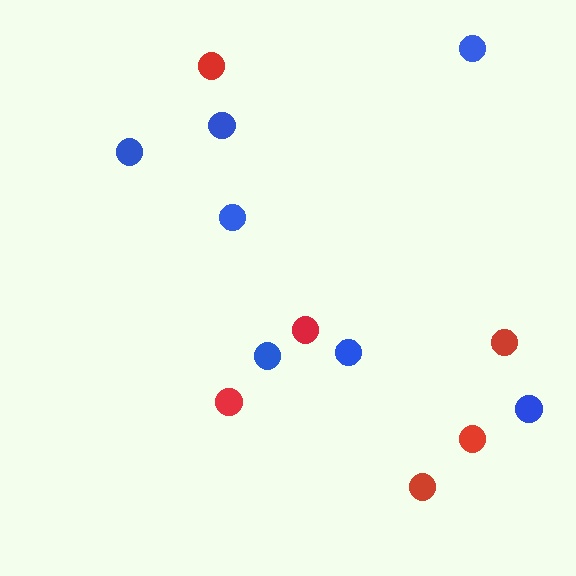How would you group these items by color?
There are 2 groups: one group of red circles (6) and one group of blue circles (7).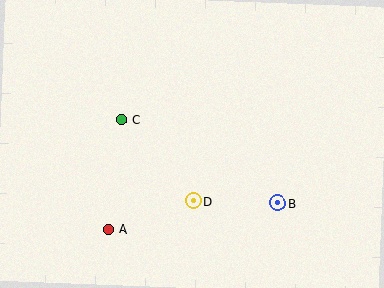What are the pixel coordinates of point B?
Point B is at (277, 203).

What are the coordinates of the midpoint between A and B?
The midpoint between A and B is at (193, 216).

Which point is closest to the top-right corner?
Point B is closest to the top-right corner.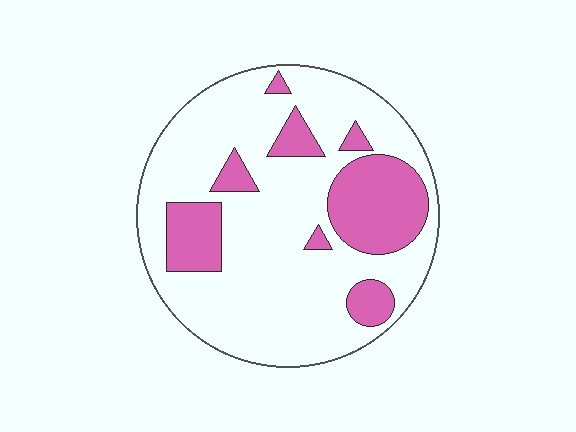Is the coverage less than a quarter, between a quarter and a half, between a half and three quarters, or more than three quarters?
Less than a quarter.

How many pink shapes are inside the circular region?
8.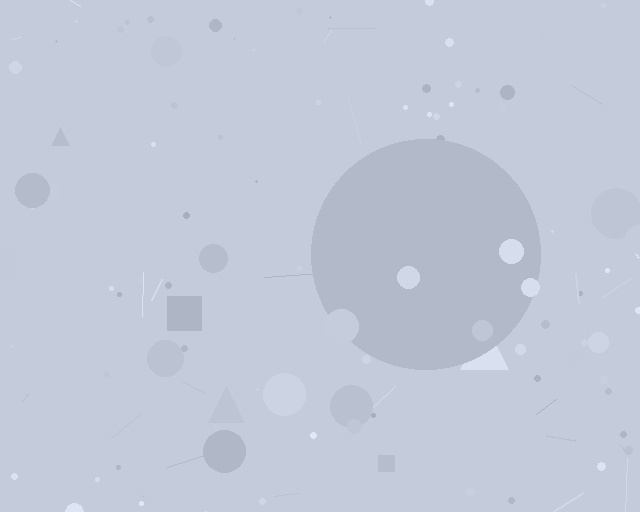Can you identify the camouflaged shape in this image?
The camouflaged shape is a circle.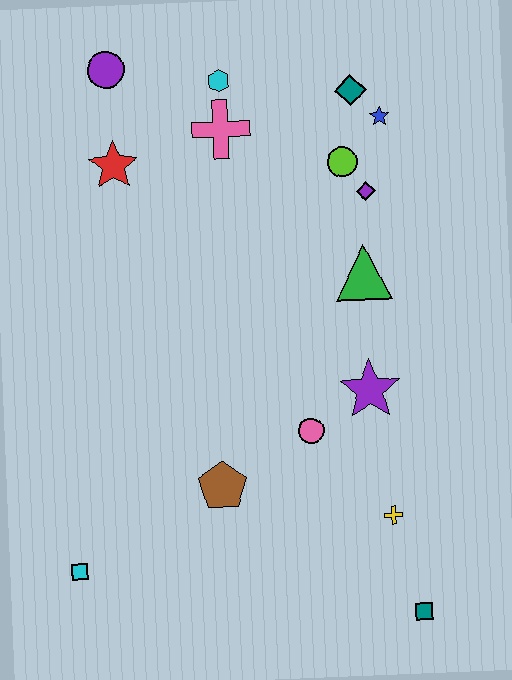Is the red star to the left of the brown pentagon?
Yes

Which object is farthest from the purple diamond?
The cyan square is farthest from the purple diamond.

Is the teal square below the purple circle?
Yes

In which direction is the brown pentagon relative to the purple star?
The brown pentagon is to the left of the purple star.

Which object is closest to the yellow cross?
The teal square is closest to the yellow cross.